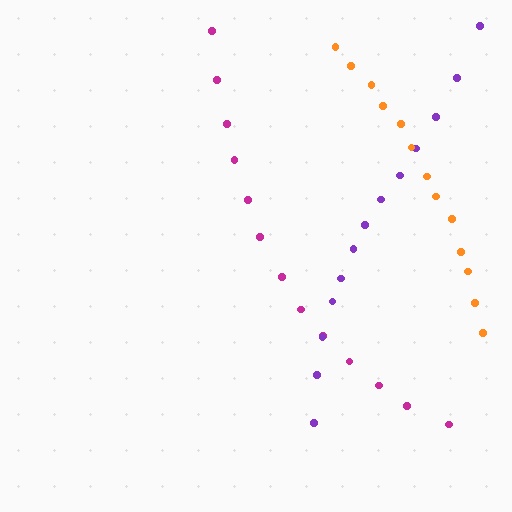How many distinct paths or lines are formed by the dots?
There are 3 distinct paths.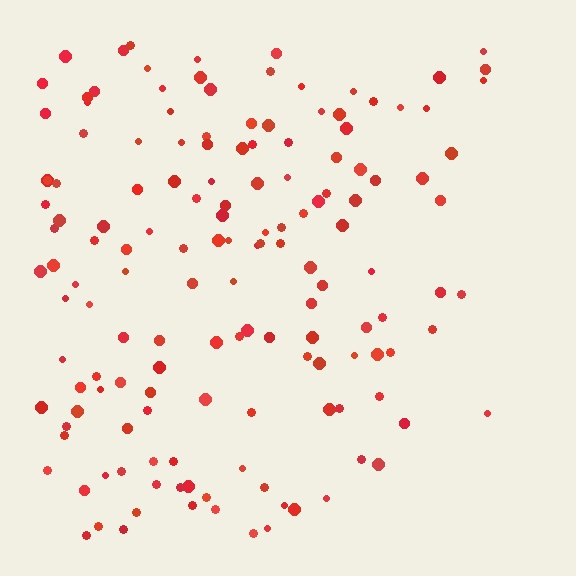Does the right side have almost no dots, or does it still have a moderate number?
Still a moderate number, just noticeably fewer than the left.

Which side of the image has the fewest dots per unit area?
The right.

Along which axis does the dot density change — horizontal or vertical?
Horizontal.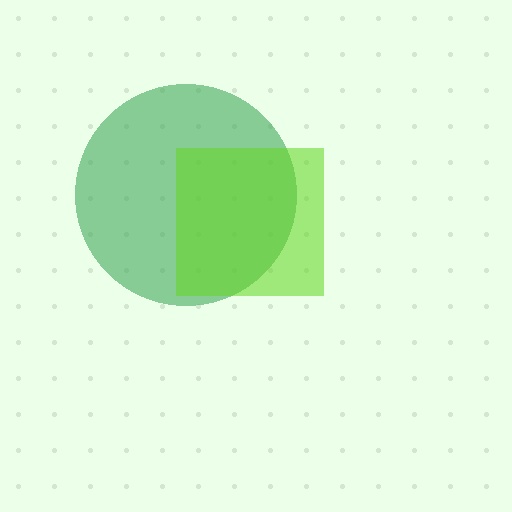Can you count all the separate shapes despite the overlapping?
Yes, there are 2 separate shapes.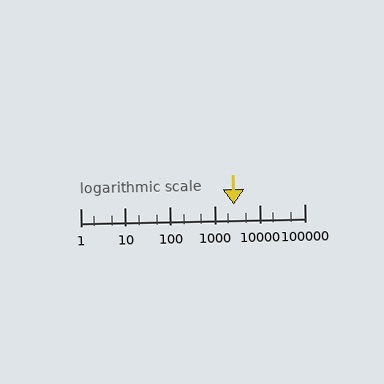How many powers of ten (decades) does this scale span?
The scale spans 5 decades, from 1 to 100000.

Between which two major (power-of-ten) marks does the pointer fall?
The pointer is between 1000 and 10000.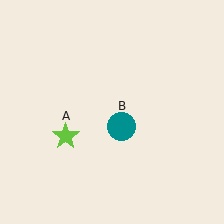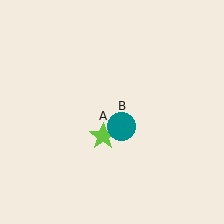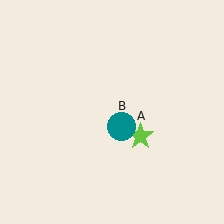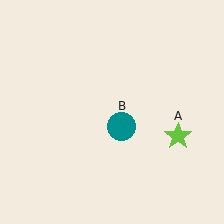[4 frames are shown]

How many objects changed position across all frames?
1 object changed position: lime star (object A).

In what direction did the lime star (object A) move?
The lime star (object A) moved right.